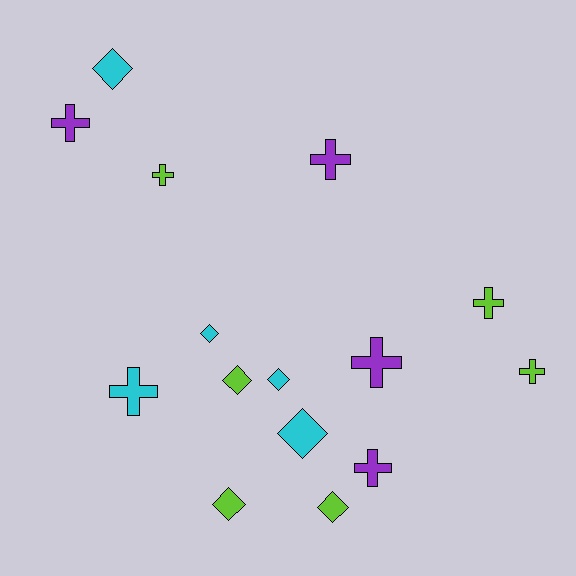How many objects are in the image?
There are 15 objects.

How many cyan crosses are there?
There is 1 cyan cross.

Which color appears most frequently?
Lime, with 6 objects.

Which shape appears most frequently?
Cross, with 8 objects.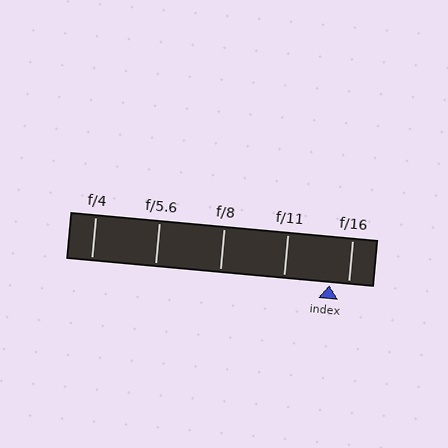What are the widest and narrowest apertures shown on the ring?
The widest aperture shown is f/4 and the narrowest is f/16.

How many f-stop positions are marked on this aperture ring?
There are 5 f-stop positions marked.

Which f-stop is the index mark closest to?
The index mark is closest to f/16.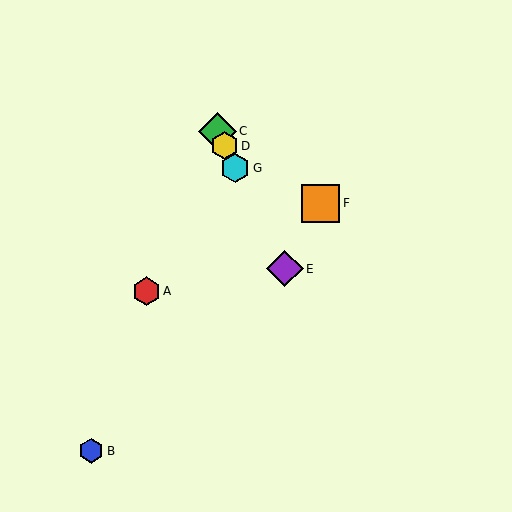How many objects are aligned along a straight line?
4 objects (C, D, E, G) are aligned along a straight line.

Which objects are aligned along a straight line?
Objects C, D, E, G are aligned along a straight line.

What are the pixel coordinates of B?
Object B is at (91, 451).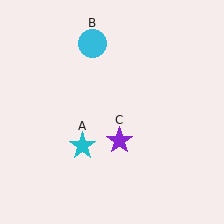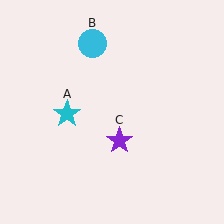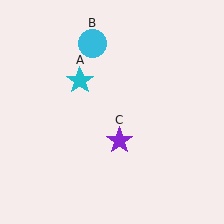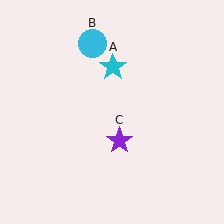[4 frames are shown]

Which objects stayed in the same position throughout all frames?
Cyan circle (object B) and purple star (object C) remained stationary.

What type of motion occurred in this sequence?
The cyan star (object A) rotated clockwise around the center of the scene.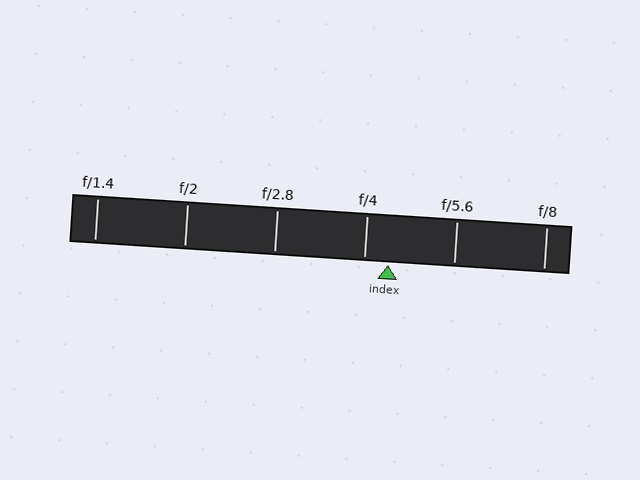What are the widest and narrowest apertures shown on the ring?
The widest aperture shown is f/1.4 and the narrowest is f/8.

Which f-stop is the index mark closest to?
The index mark is closest to f/4.